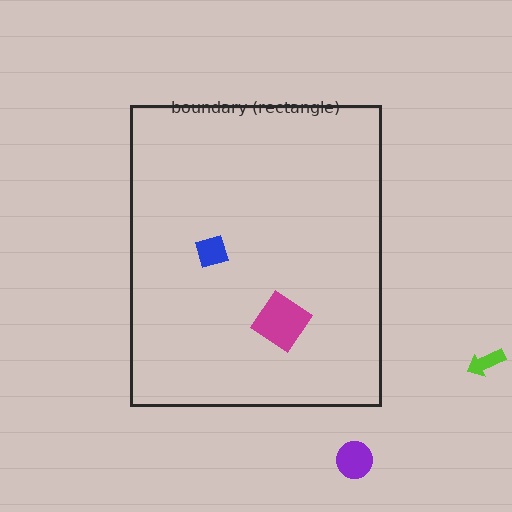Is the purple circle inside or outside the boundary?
Outside.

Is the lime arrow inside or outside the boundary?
Outside.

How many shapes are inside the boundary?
2 inside, 2 outside.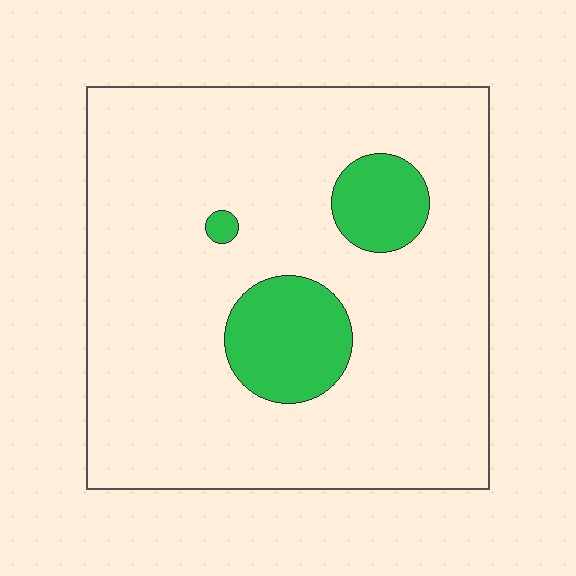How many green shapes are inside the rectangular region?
3.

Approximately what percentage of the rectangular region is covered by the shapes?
Approximately 15%.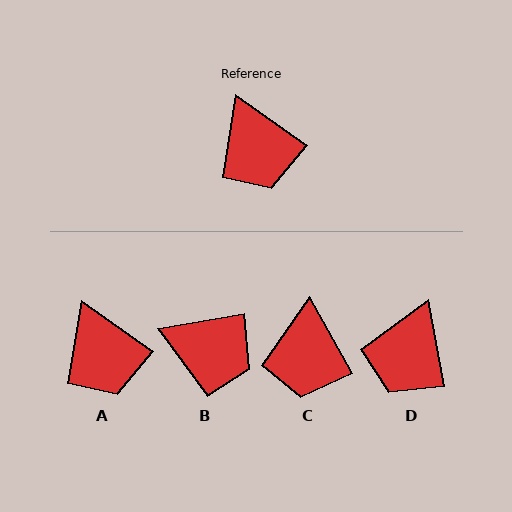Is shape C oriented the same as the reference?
No, it is off by about 26 degrees.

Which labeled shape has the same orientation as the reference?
A.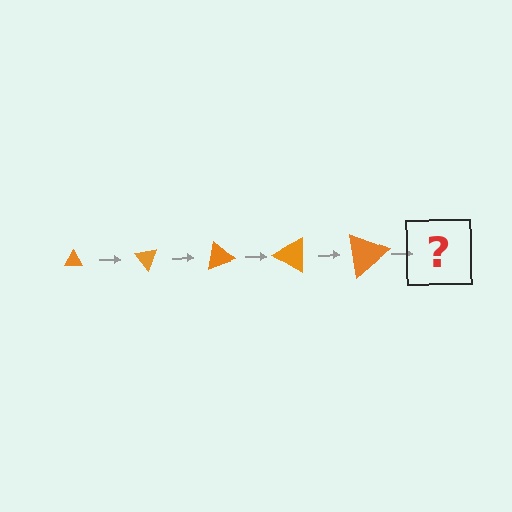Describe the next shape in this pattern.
It should be a triangle, larger than the previous one and rotated 250 degrees from the start.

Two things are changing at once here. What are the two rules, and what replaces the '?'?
The two rules are that the triangle grows larger each step and it rotates 50 degrees each step. The '?' should be a triangle, larger than the previous one and rotated 250 degrees from the start.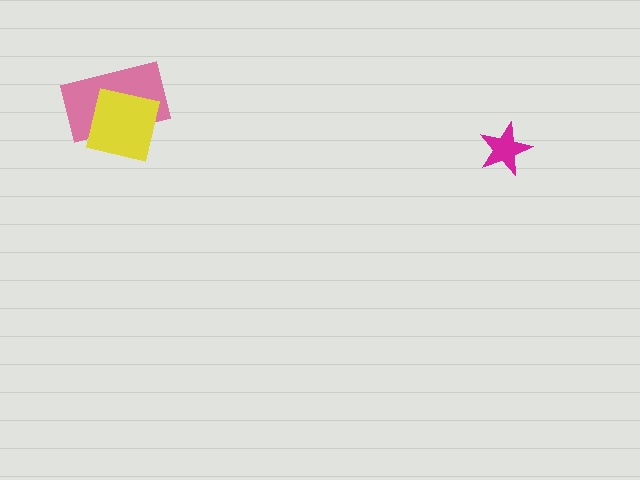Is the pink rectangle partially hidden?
Yes, it is partially covered by another shape.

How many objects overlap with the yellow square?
1 object overlaps with the yellow square.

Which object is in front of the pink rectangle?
The yellow square is in front of the pink rectangle.